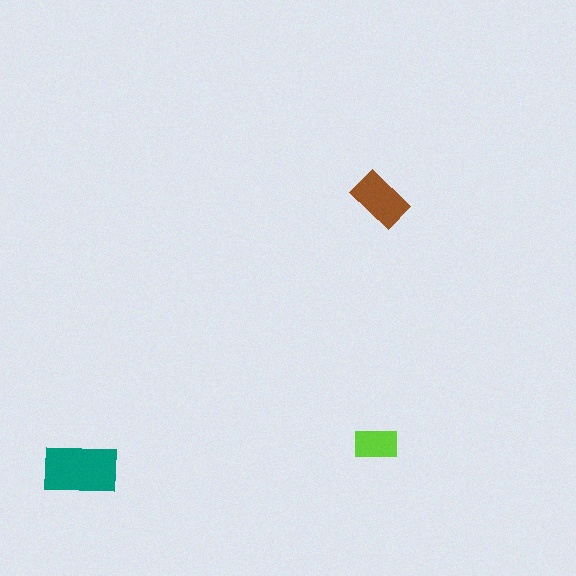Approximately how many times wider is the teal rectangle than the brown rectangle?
About 1.5 times wider.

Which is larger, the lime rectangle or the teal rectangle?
The teal one.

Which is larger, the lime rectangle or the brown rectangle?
The brown one.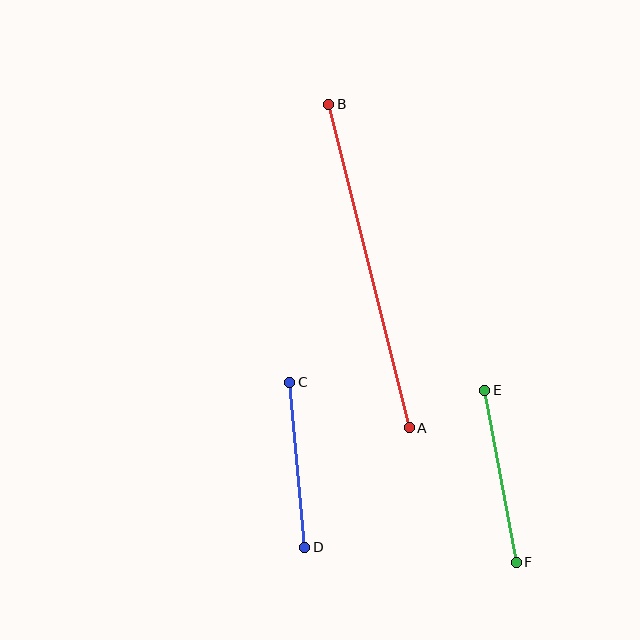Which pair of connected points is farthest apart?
Points A and B are farthest apart.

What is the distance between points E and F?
The distance is approximately 175 pixels.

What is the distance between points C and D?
The distance is approximately 165 pixels.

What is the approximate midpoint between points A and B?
The midpoint is at approximately (369, 266) pixels.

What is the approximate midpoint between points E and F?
The midpoint is at approximately (501, 476) pixels.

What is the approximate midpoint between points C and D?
The midpoint is at approximately (297, 465) pixels.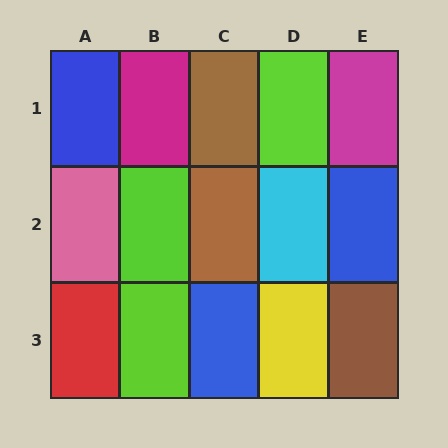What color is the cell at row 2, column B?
Lime.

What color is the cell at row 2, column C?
Brown.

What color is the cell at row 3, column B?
Lime.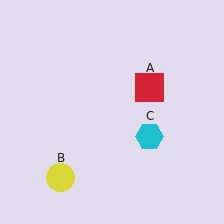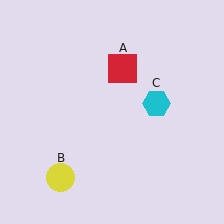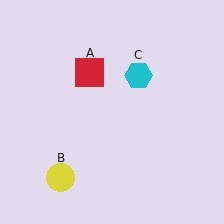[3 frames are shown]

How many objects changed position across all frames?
2 objects changed position: red square (object A), cyan hexagon (object C).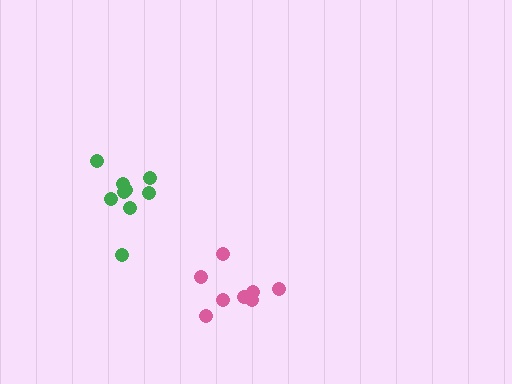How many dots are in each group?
Group 1: 9 dots, Group 2: 8 dots (17 total).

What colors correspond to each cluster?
The clusters are colored: green, pink.